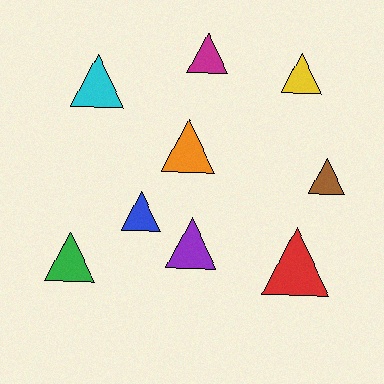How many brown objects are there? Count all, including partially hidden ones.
There is 1 brown object.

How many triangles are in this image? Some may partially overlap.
There are 9 triangles.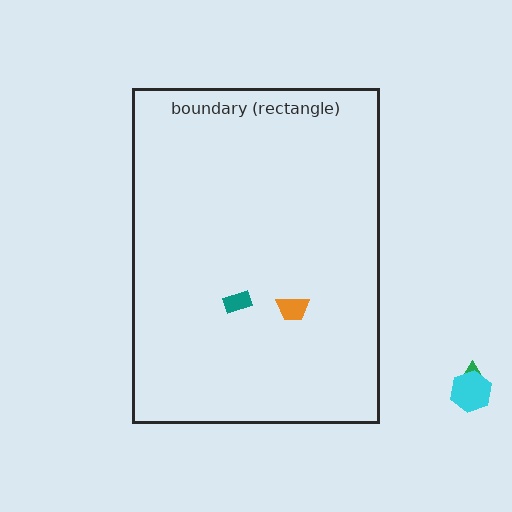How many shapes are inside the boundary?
2 inside, 2 outside.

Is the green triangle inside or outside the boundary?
Outside.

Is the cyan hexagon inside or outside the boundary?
Outside.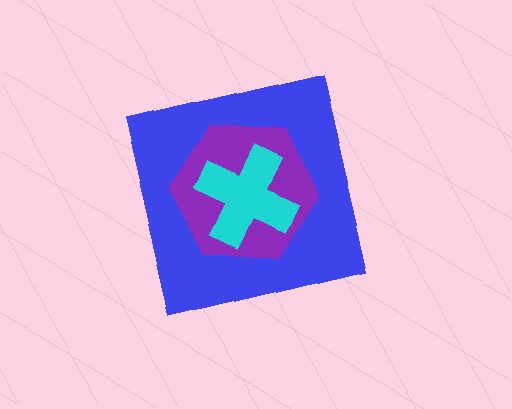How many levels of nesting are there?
3.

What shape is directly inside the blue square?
The purple hexagon.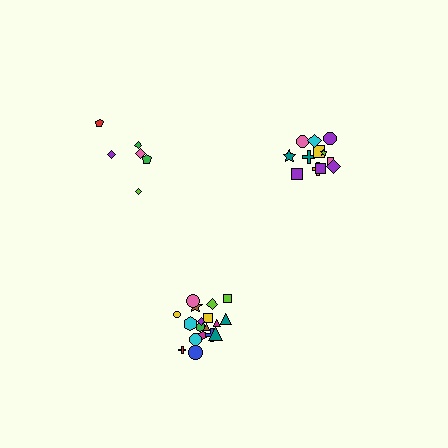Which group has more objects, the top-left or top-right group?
The top-right group.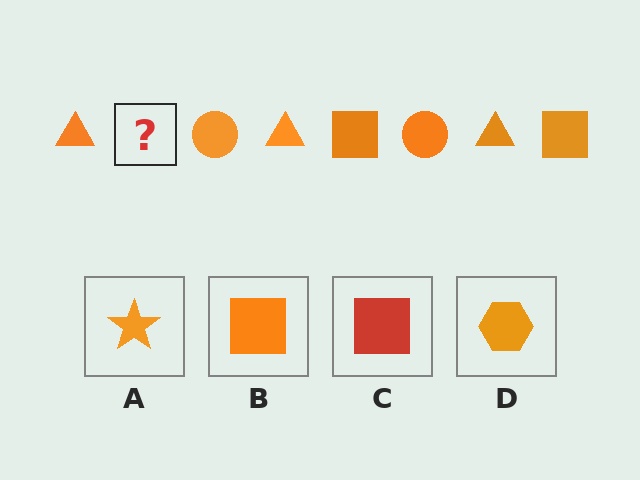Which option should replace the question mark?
Option B.